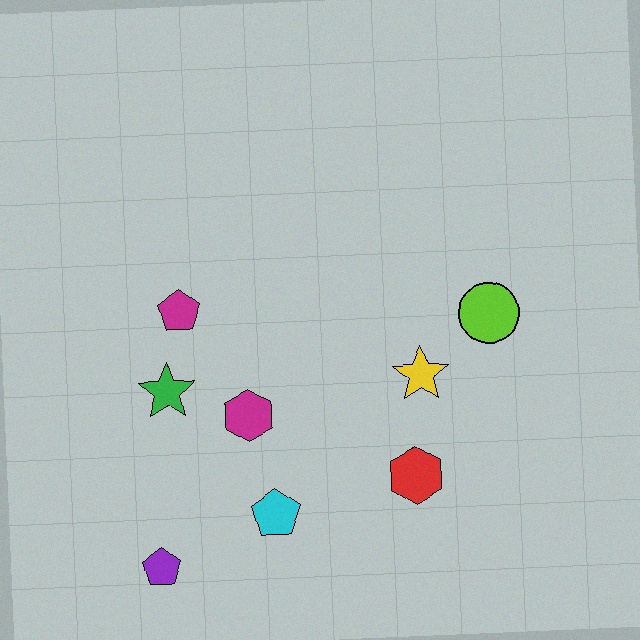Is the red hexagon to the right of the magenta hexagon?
Yes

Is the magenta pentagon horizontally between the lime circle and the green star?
Yes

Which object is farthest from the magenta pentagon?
The lime circle is farthest from the magenta pentagon.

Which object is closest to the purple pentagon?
The cyan pentagon is closest to the purple pentagon.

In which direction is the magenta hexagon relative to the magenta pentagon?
The magenta hexagon is below the magenta pentagon.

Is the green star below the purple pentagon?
No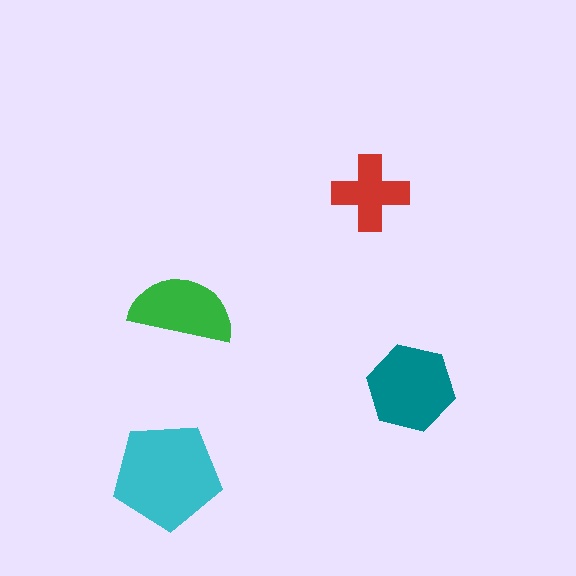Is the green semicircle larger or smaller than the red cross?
Larger.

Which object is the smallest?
The red cross.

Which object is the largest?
The cyan pentagon.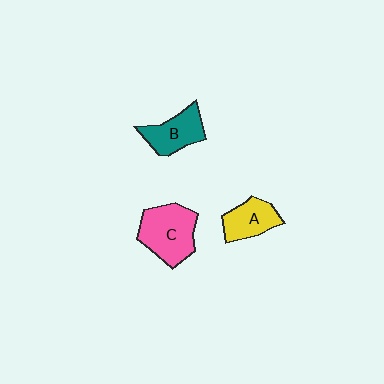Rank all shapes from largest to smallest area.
From largest to smallest: C (pink), B (teal), A (yellow).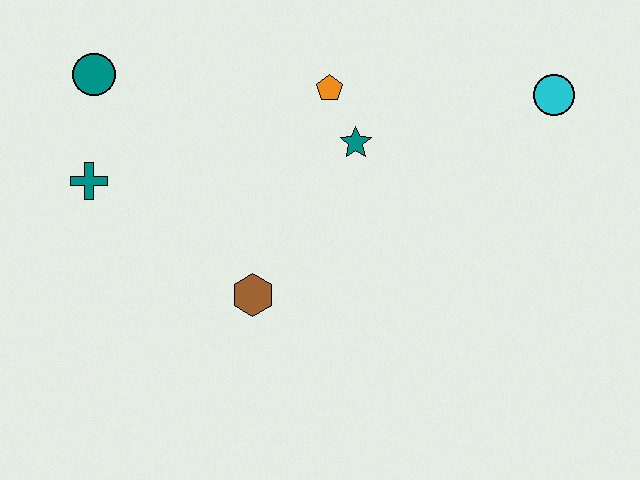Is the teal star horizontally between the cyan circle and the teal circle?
Yes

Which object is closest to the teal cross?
The teal circle is closest to the teal cross.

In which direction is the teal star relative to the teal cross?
The teal star is to the right of the teal cross.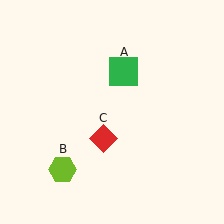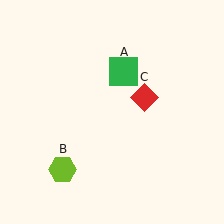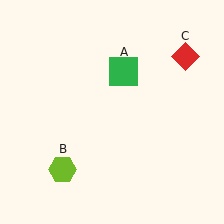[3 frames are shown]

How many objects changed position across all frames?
1 object changed position: red diamond (object C).